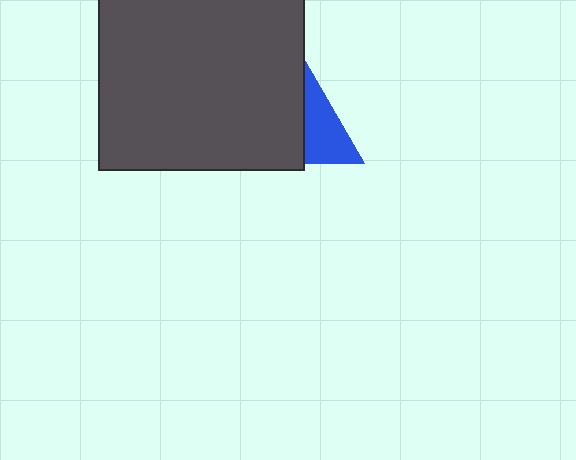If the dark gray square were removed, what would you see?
You would see the complete blue triangle.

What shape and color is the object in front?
The object in front is a dark gray square.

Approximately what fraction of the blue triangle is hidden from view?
Roughly 50% of the blue triangle is hidden behind the dark gray square.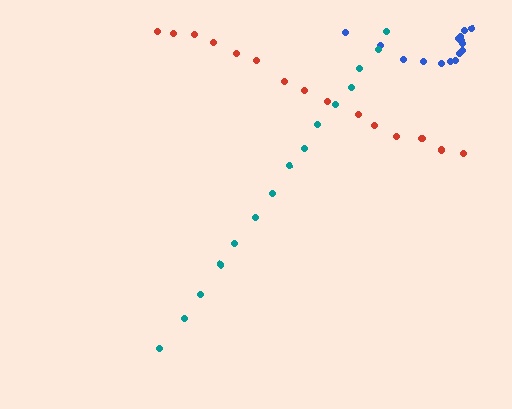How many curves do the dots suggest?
There are 3 distinct paths.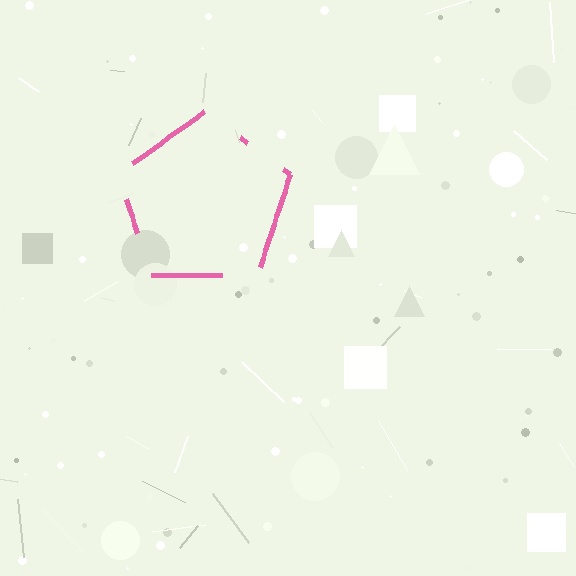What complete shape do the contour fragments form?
The contour fragments form a pentagon.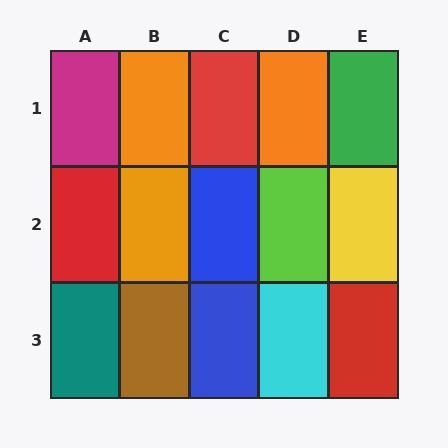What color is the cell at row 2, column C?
Blue.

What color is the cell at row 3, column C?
Blue.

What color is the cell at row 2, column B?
Orange.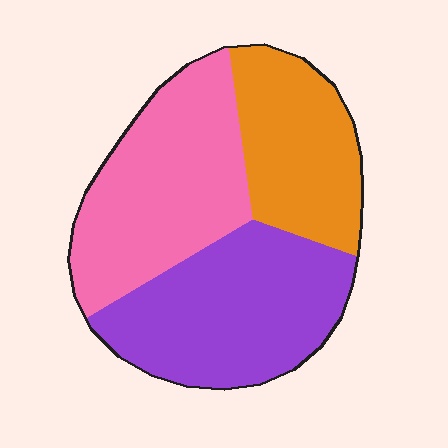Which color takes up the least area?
Orange, at roughly 25%.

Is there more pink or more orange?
Pink.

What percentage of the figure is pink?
Pink covers 37% of the figure.